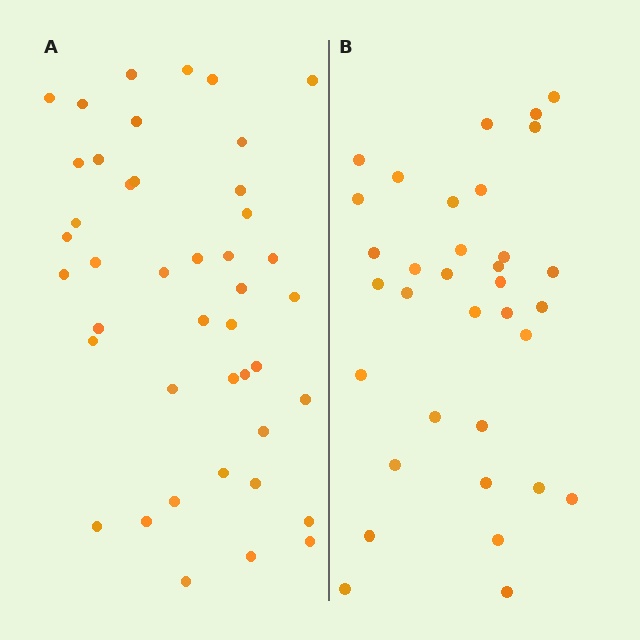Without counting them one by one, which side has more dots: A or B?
Region A (the left region) has more dots.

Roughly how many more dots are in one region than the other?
Region A has roughly 8 or so more dots than region B.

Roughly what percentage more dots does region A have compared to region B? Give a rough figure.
About 25% more.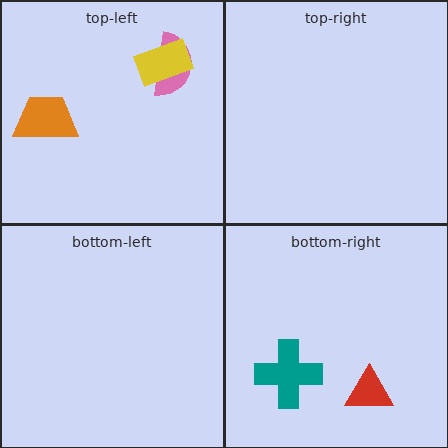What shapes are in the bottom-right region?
The teal cross, the red triangle.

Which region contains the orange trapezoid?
The top-left region.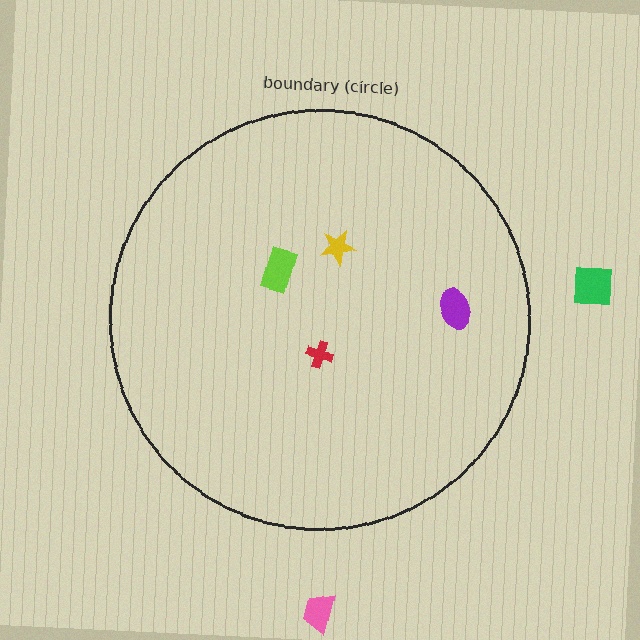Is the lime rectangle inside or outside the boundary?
Inside.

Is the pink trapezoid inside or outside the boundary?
Outside.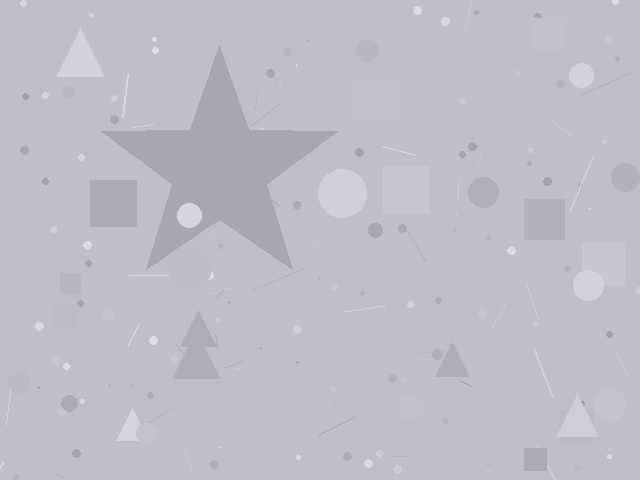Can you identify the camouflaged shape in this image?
The camouflaged shape is a star.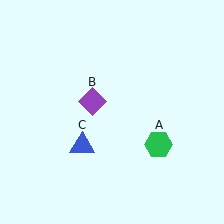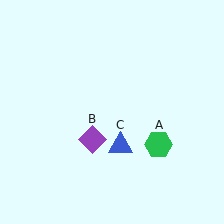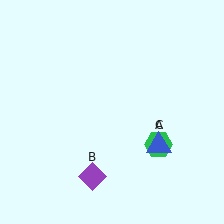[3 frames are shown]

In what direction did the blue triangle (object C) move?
The blue triangle (object C) moved right.